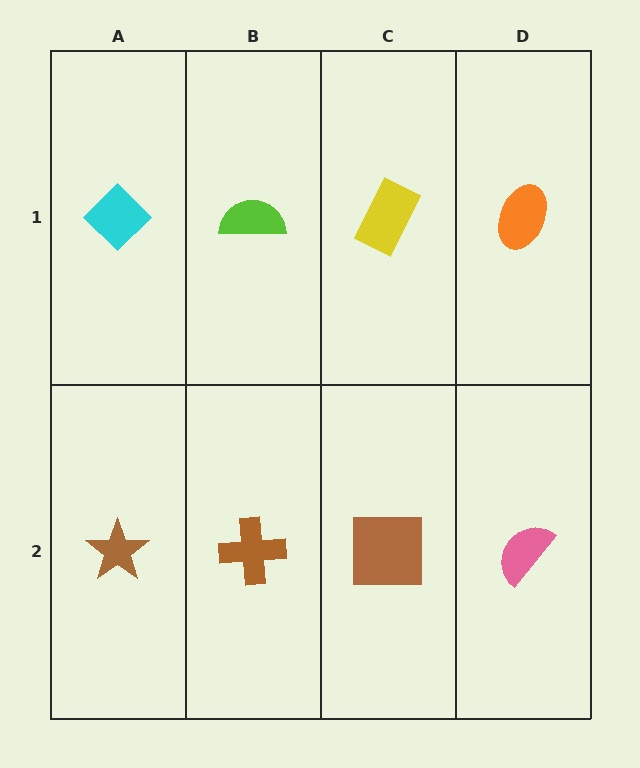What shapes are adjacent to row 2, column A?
A cyan diamond (row 1, column A), a brown cross (row 2, column B).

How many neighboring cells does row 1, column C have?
3.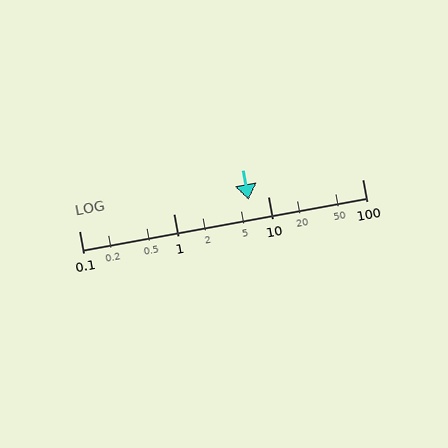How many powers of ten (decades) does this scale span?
The scale spans 3 decades, from 0.1 to 100.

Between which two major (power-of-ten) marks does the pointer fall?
The pointer is between 1 and 10.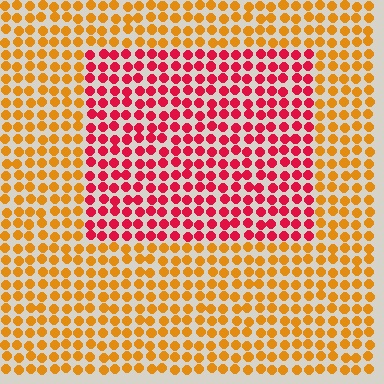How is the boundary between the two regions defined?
The boundary is defined purely by a slight shift in hue (about 50 degrees). Spacing, size, and orientation are identical on both sides.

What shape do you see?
I see a rectangle.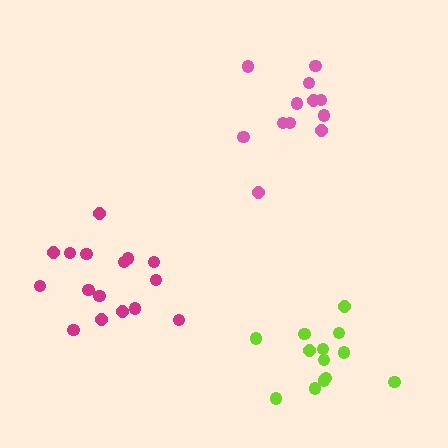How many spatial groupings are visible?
There are 3 spatial groupings.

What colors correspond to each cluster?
The clusters are colored: magenta, pink, lime.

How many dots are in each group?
Group 1: 16 dots, Group 2: 12 dots, Group 3: 13 dots (41 total).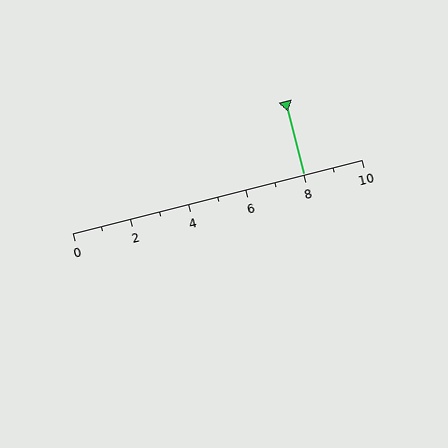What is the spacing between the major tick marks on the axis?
The major ticks are spaced 2 apart.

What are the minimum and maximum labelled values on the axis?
The axis runs from 0 to 10.